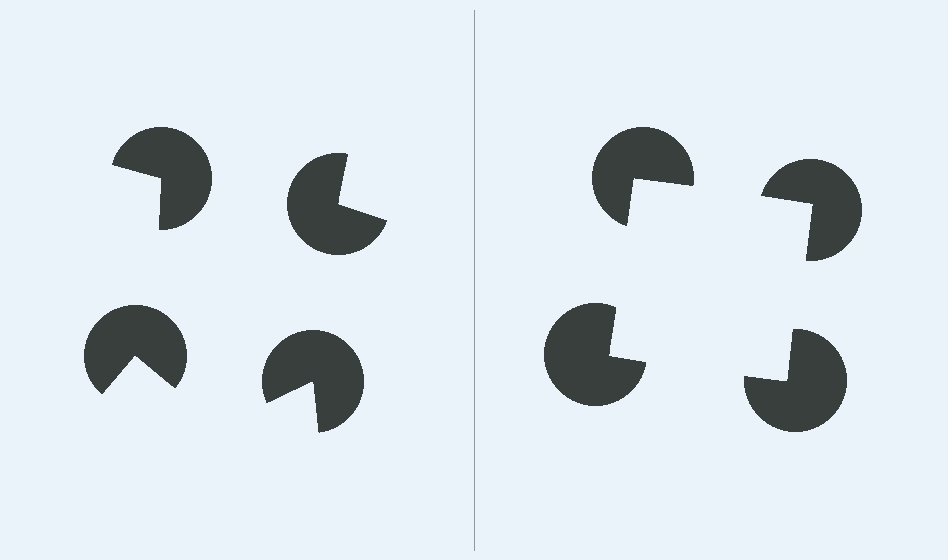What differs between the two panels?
The pac-man discs are positioned identically on both sides; only the wedge orientations differ. On the right they align to a square; on the left they are misaligned.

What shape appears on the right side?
An illusory square.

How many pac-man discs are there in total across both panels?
8 — 4 on each side.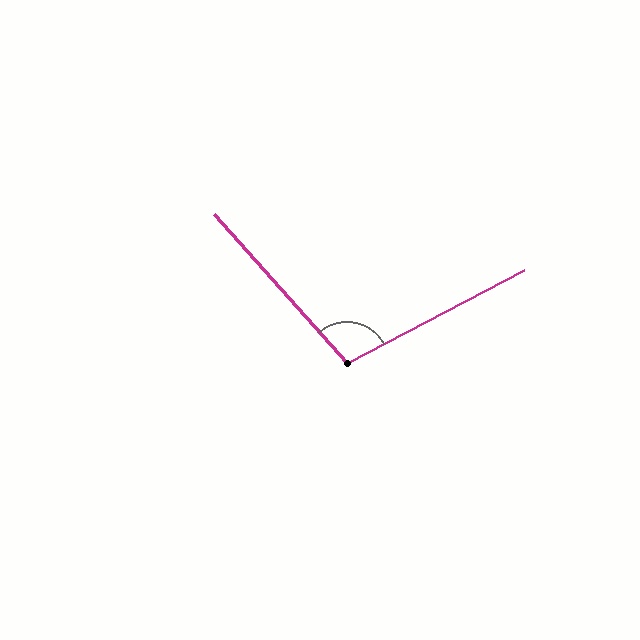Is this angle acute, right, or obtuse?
It is obtuse.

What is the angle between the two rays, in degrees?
Approximately 104 degrees.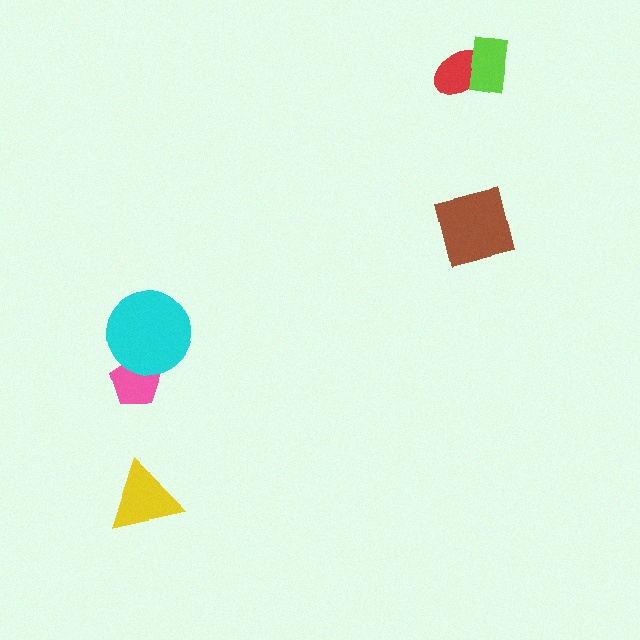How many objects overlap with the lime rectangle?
1 object overlaps with the lime rectangle.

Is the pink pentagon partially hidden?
Yes, it is partially covered by another shape.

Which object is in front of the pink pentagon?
The cyan circle is in front of the pink pentagon.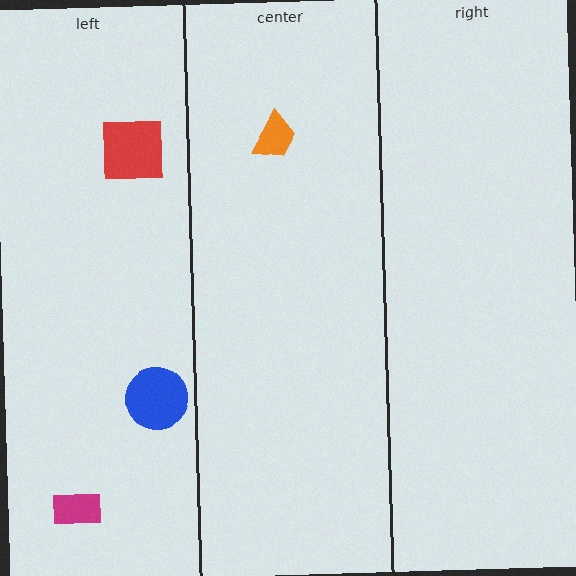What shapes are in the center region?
The orange trapezoid.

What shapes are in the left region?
The red square, the blue circle, the magenta rectangle.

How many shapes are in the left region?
3.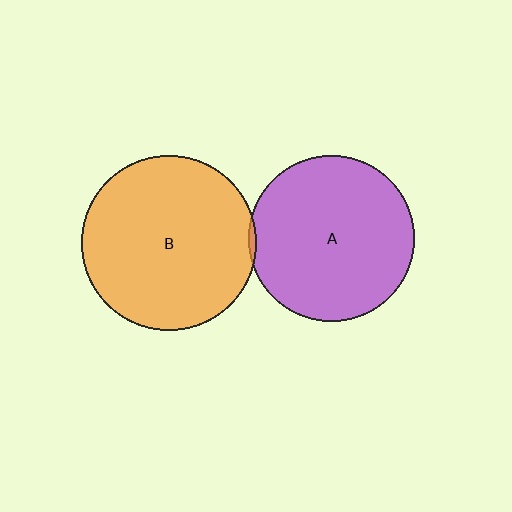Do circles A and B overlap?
Yes.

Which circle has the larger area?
Circle B (orange).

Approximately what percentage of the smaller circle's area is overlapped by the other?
Approximately 5%.